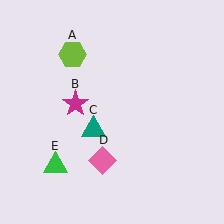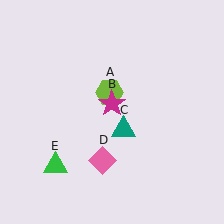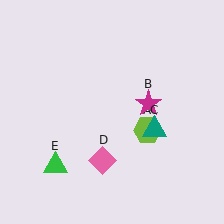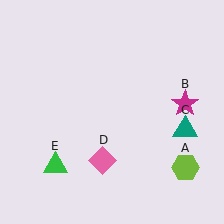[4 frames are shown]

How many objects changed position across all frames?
3 objects changed position: lime hexagon (object A), magenta star (object B), teal triangle (object C).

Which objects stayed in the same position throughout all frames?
Pink diamond (object D) and green triangle (object E) remained stationary.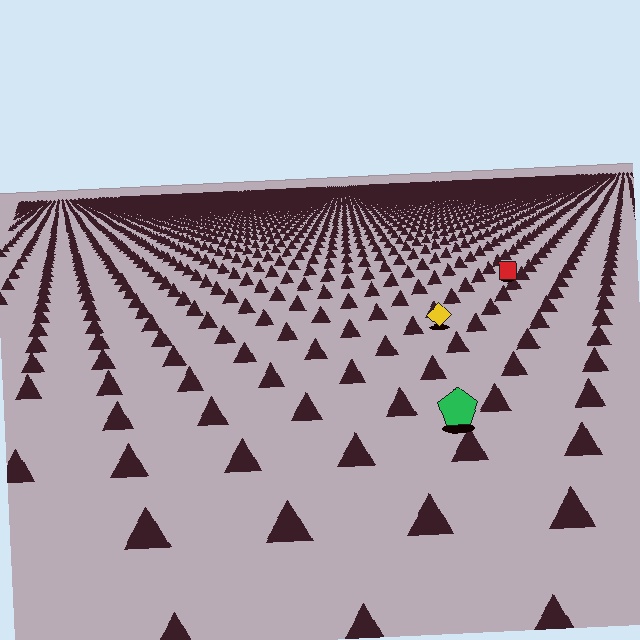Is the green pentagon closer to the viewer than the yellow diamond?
Yes. The green pentagon is closer — you can tell from the texture gradient: the ground texture is coarser near it.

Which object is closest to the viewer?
The green pentagon is closest. The texture marks near it are larger and more spread out.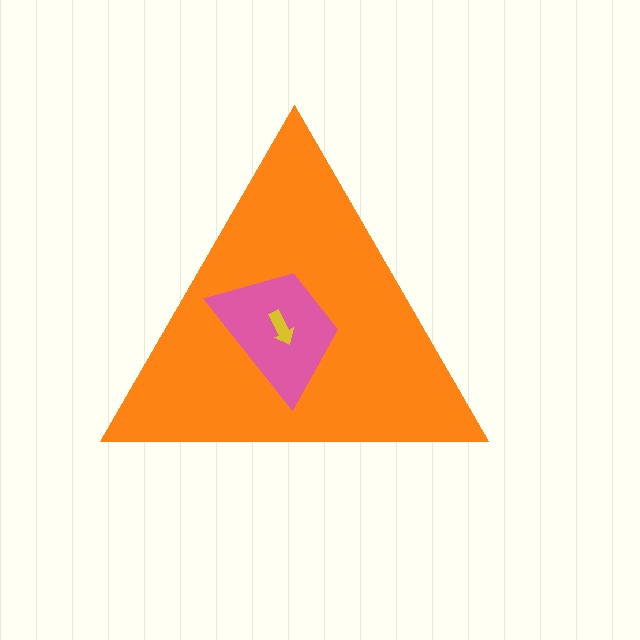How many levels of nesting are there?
3.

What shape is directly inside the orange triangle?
The pink trapezoid.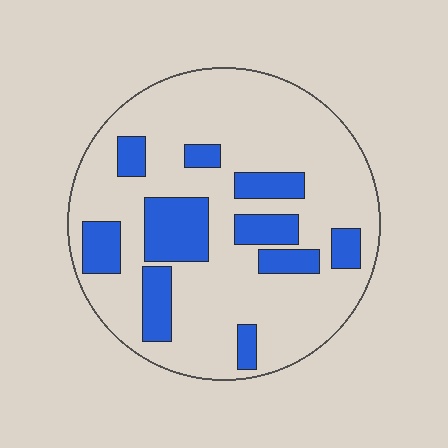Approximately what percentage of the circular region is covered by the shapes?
Approximately 25%.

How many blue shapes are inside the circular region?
10.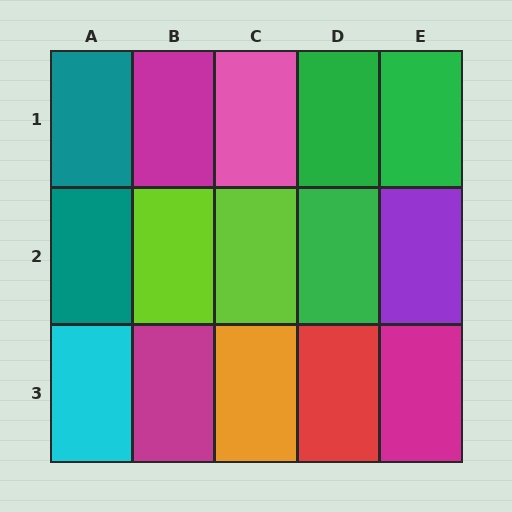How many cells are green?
3 cells are green.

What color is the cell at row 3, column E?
Magenta.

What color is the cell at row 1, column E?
Green.